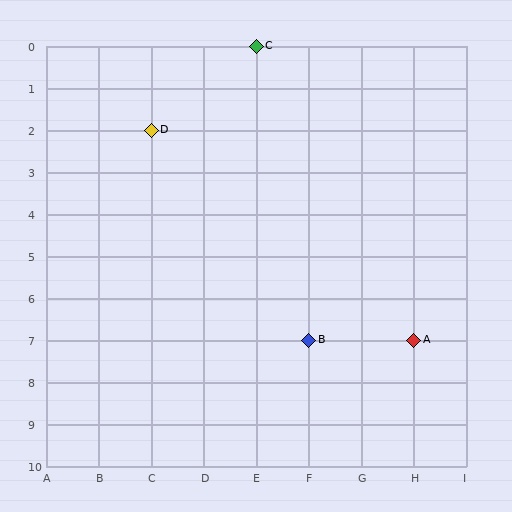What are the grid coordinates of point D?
Point D is at grid coordinates (C, 2).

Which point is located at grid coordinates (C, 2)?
Point D is at (C, 2).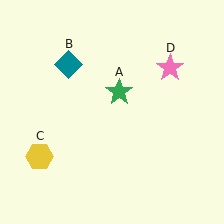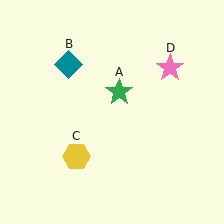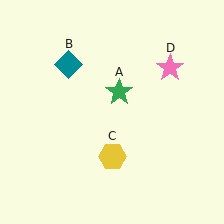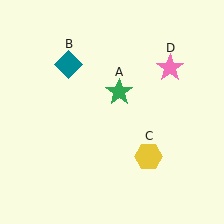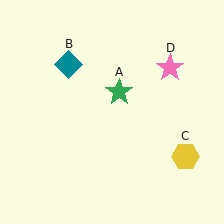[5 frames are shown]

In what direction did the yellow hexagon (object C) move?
The yellow hexagon (object C) moved right.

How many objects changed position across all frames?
1 object changed position: yellow hexagon (object C).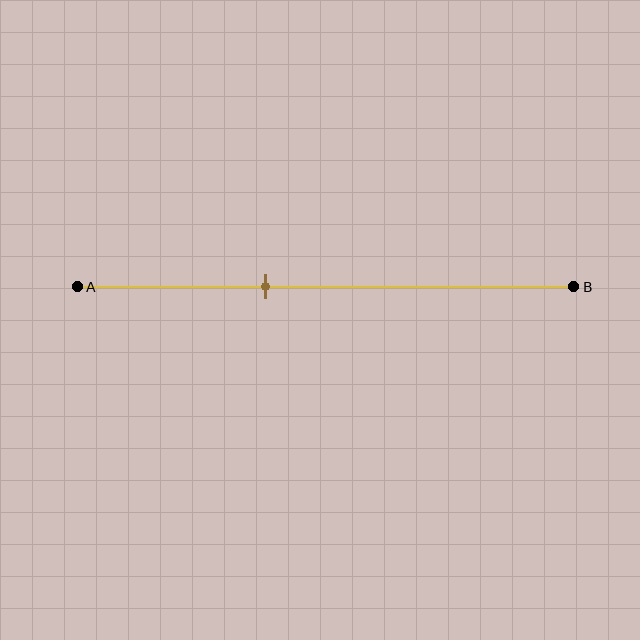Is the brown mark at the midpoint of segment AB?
No, the mark is at about 40% from A, not at the 50% midpoint.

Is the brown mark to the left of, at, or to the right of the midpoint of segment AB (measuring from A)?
The brown mark is to the left of the midpoint of segment AB.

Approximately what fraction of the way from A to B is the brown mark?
The brown mark is approximately 40% of the way from A to B.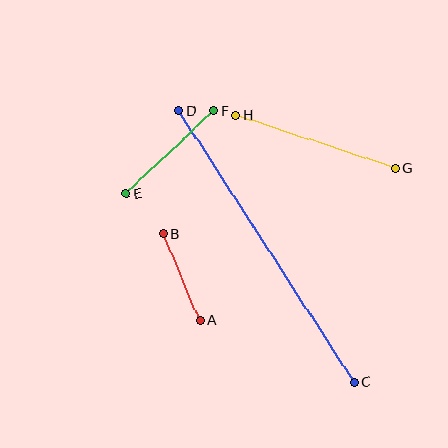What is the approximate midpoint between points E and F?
The midpoint is at approximately (170, 152) pixels.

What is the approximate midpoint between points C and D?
The midpoint is at approximately (266, 246) pixels.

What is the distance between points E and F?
The distance is approximately 120 pixels.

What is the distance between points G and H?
The distance is approximately 168 pixels.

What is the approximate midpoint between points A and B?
The midpoint is at approximately (182, 277) pixels.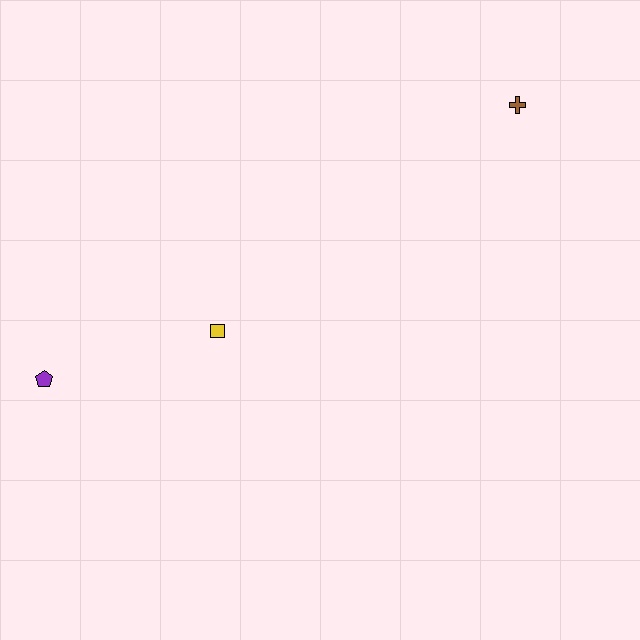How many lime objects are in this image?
There are no lime objects.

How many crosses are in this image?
There is 1 cross.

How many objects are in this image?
There are 3 objects.